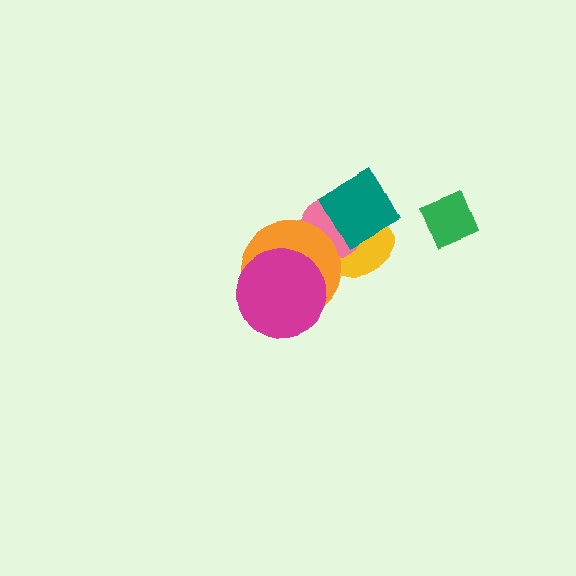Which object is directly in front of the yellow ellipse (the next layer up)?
The pink circle is directly in front of the yellow ellipse.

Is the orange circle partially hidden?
Yes, it is partially covered by another shape.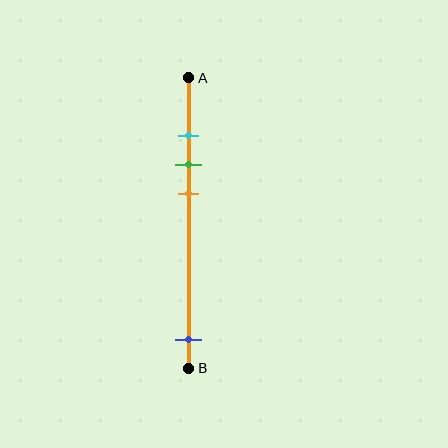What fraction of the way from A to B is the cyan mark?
The cyan mark is approximately 20% (0.2) of the way from A to B.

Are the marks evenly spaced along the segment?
No, the marks are not evenly spaced.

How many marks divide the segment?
There are 4 marks dividing the segment.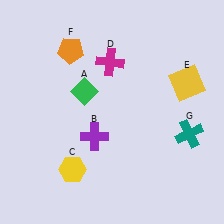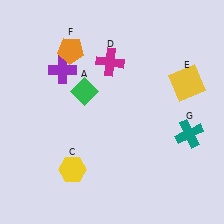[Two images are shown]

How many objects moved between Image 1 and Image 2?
1 object moved between the two images.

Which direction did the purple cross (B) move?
The purple cross (B) moved up.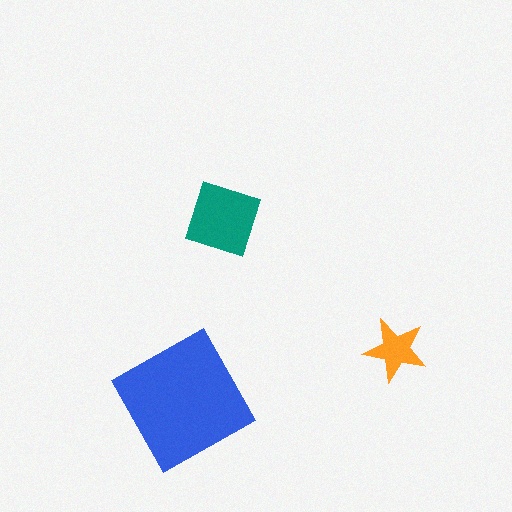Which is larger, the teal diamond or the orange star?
The teal diamond.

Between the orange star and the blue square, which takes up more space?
The blue square.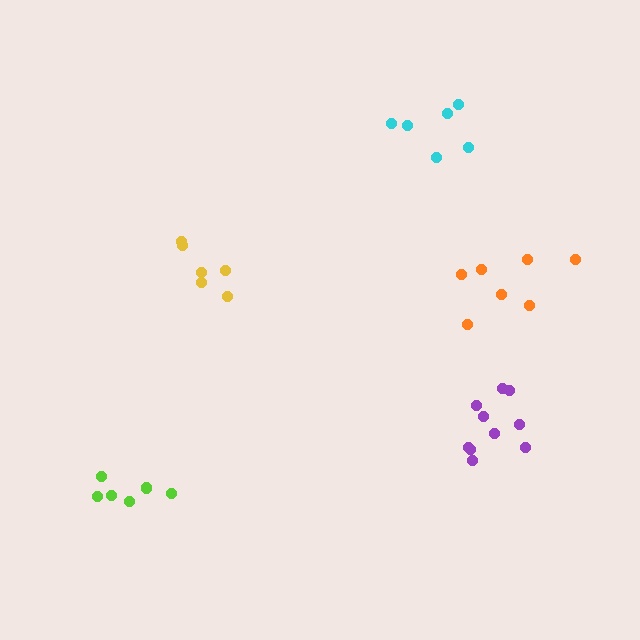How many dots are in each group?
Group 1: 6 dots, Group 2: 7 dots, Group 3: 6 dots, Group 4: 10 dots, Group 5: 7 dots (36 total).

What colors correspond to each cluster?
The clusters are colored: cyan, lime, yellow, purple, orange.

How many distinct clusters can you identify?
There are 5 distinct clusters.